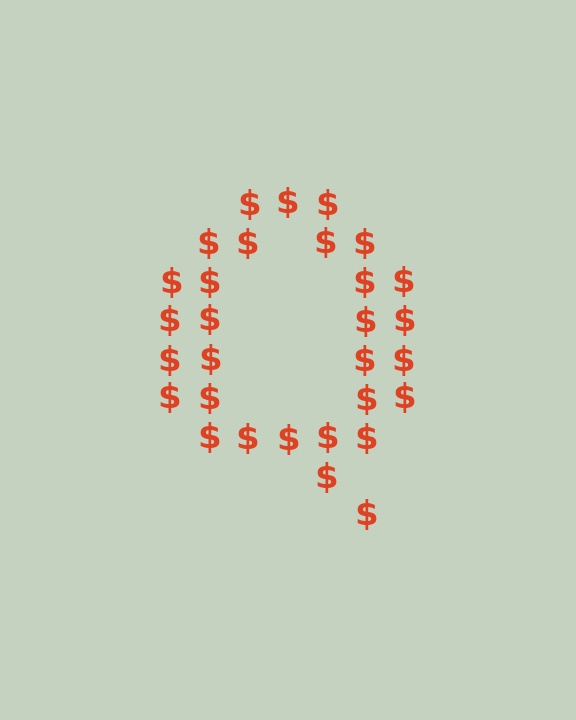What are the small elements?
The small elements are dollar signs.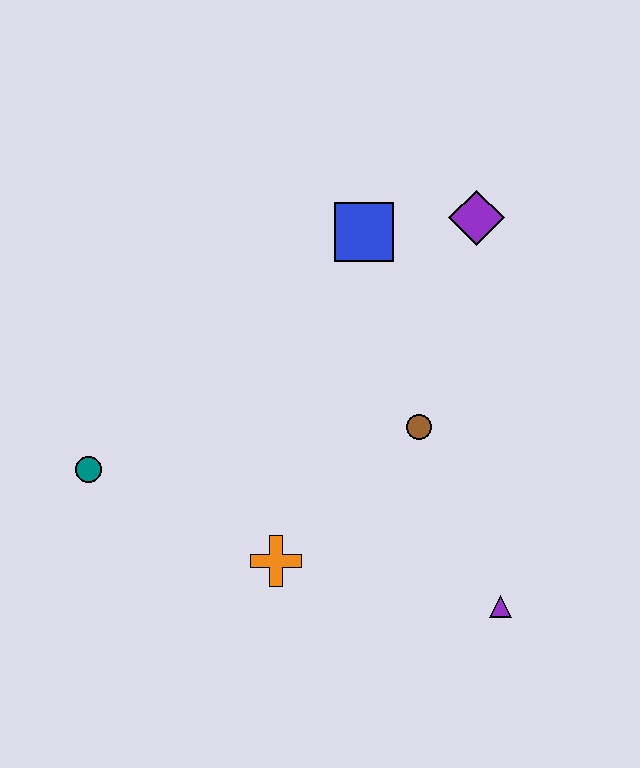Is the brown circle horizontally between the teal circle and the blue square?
No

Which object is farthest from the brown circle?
The teal circle is farthest from the brown circle.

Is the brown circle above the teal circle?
Yes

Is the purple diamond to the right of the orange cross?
Yes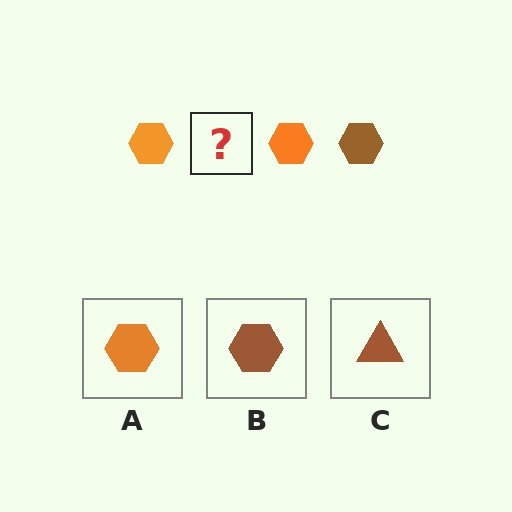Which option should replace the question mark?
Option B.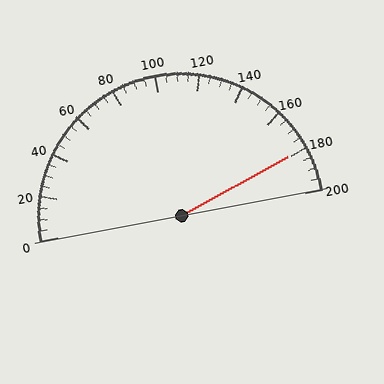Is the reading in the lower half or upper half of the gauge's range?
The reading is in the upper half of the range (0 to 200).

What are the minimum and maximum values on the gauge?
The gauge ranges from 0 to 200.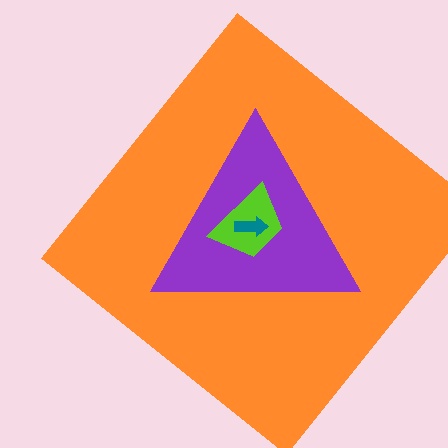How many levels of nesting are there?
4.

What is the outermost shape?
The orange diamond.